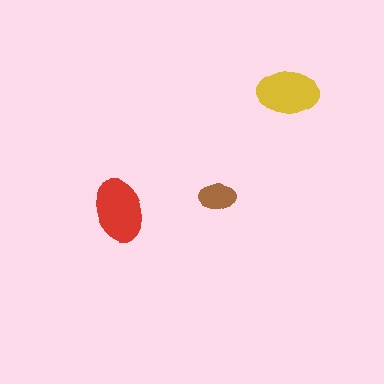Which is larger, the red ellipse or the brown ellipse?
The red one.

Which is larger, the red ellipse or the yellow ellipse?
The red one.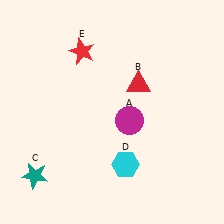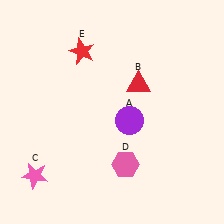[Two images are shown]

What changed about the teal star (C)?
In Image 1, C is teal. In Image 2, it changed to pink.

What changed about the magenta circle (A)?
In Image 1, A is magenta. In Image 2, it changed to purple.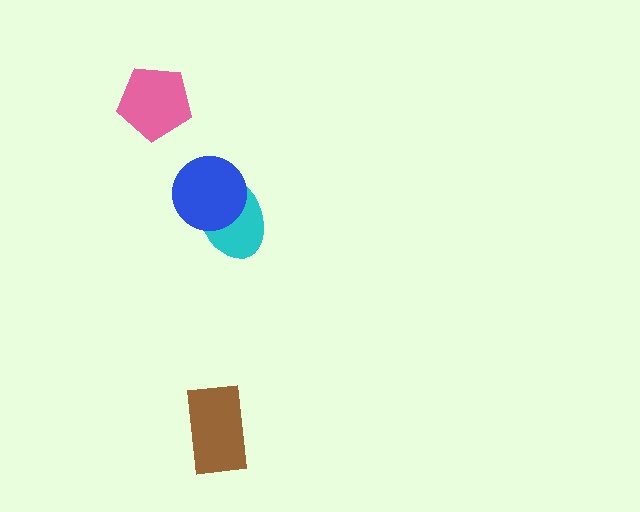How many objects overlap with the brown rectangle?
0 objects overlap with the brown rectangle.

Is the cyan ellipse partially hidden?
Yes, it is partially covered by another shape.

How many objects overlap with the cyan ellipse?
1 object overlaps with the cyan ellipse.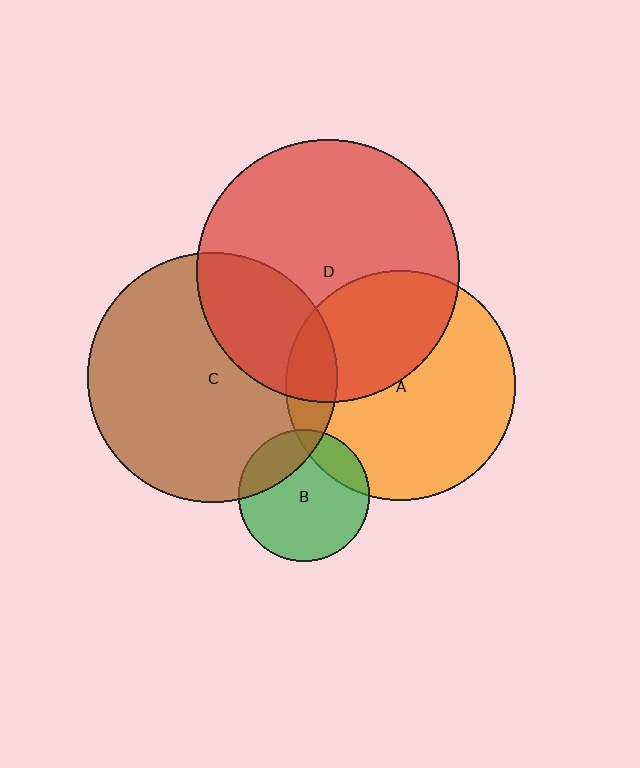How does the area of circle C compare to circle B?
Approximately 3.6 times.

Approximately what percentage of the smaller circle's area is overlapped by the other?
Approximately 40%.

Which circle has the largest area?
Circle D (red).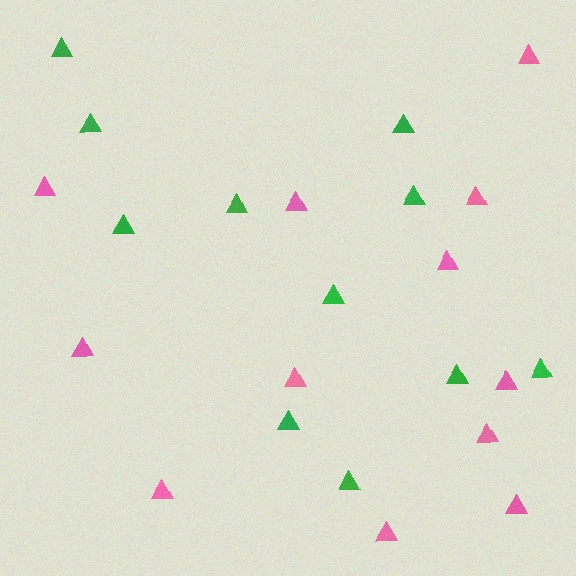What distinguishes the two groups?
There are 2 groups: one group of pink triangles (12) and one group of green triangles (11).